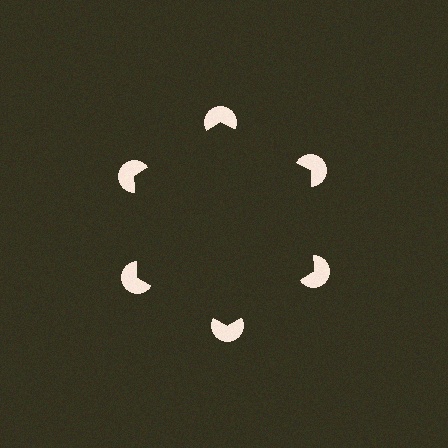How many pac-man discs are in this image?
There are 6 — one at each vertex of the illusory hexagon.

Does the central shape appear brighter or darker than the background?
It typically appears slightly darker than the background, even though no actual brightness change is drawn.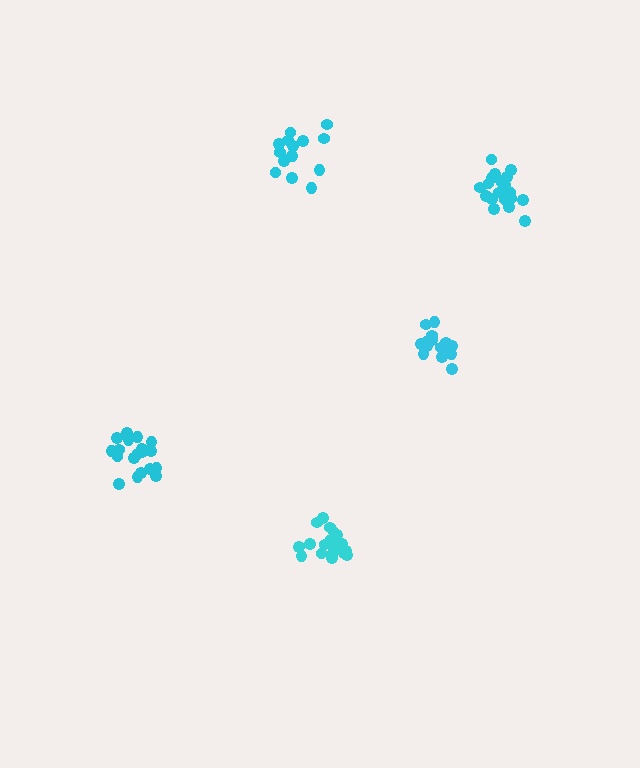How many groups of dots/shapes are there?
There are 5 groups.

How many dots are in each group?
Group 1: 20 dots, Group 2: 16 dots, Group 3: 20 dots, Group 4: 15 dots, Group 5: 20 dots (91 total).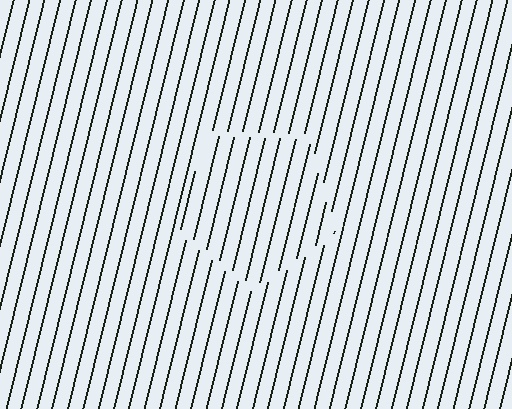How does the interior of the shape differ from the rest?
The interior of the shape contains the same grating, shifted by half a period — the contour is defined by the phase discontinuity where line-ends from the inner and outer gratings abut.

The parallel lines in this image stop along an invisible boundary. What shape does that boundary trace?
An illusory pentagon. The interior of the shape contains the same grating, shifted by half a period — the contour is defined by the phase discontinuity where line-ends from the inner and outer gratings abut.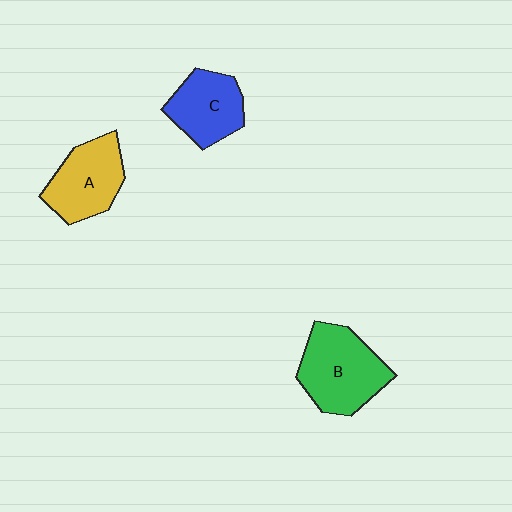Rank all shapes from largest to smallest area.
From largest to smallest: B (green), A (yellow), C (blue).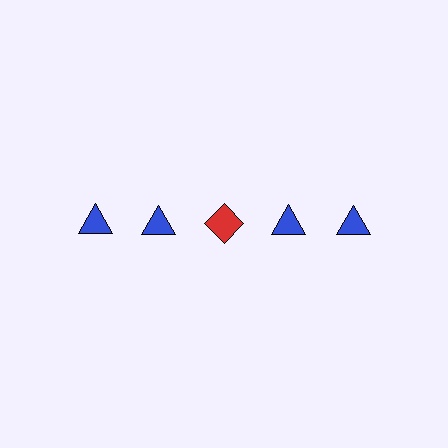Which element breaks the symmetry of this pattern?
The red diamond in the top row, center column breaks the symmetry. All other shapes are blue triangles.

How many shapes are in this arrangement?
There are 5 shapes arranged in a grid pattern.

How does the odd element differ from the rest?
It differs in both color (red instead of blue) and shape (diamond instead of triangle).